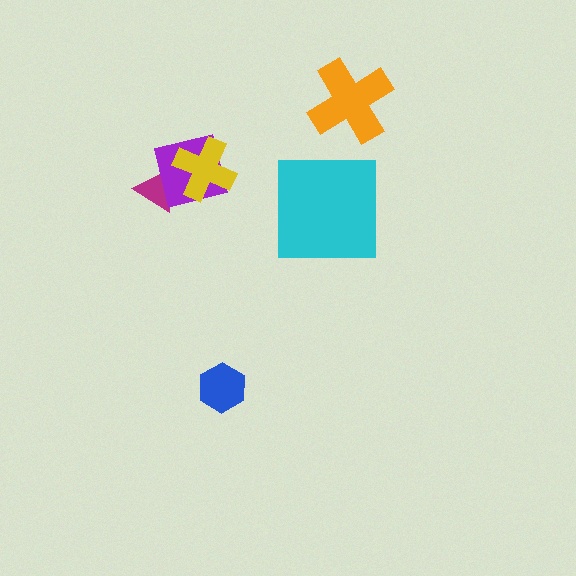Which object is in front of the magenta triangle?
The purple square is in front of the magenta triangle.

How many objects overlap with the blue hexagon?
0 objects overlap with the blue hexagon.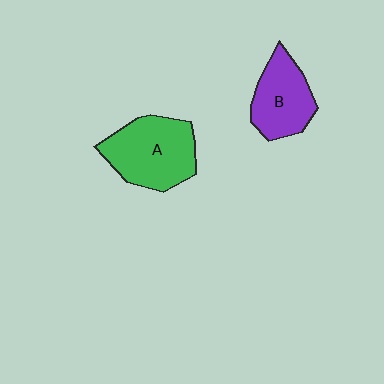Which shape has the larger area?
Shape A (green).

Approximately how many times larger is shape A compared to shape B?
Approximately 1.3 times.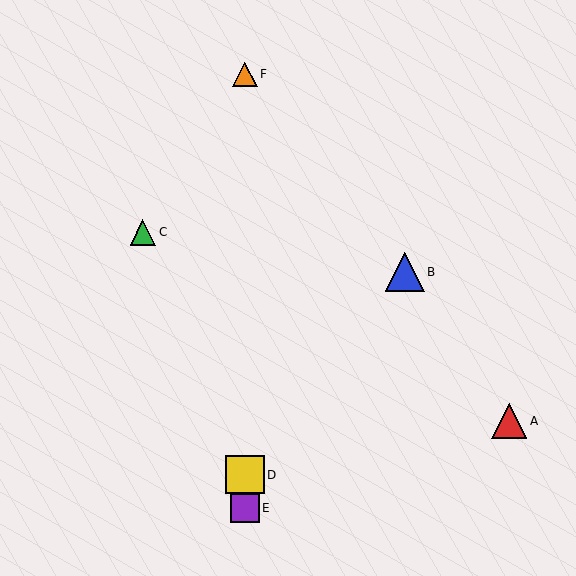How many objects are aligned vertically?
3 objects (D, E, F) are aligned vertically.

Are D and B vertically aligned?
No, D is at x≈245 and B is at x≈405.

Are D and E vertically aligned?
Yes, both are at x≈245.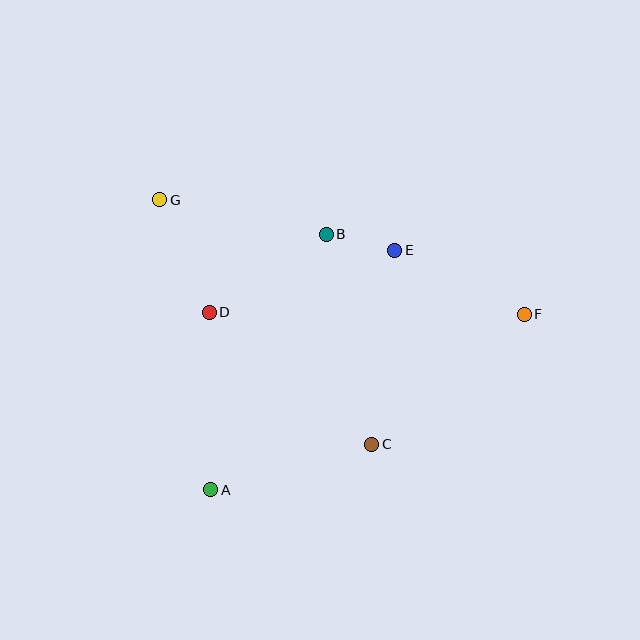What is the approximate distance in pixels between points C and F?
The distance between C and F is approximately 200 pixels.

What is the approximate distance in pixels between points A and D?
The distance between A and D is approximately 177 pixels.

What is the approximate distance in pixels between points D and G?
The distance between D and G is approximately 123 pixels.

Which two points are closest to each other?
Points B and E are closest to each other.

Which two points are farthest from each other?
Points F and G are farthest from each other.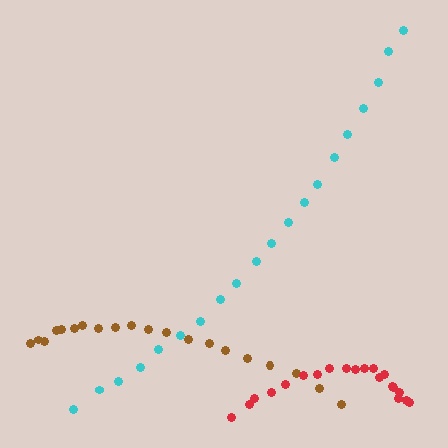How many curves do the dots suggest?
There are 3 distinct paths.